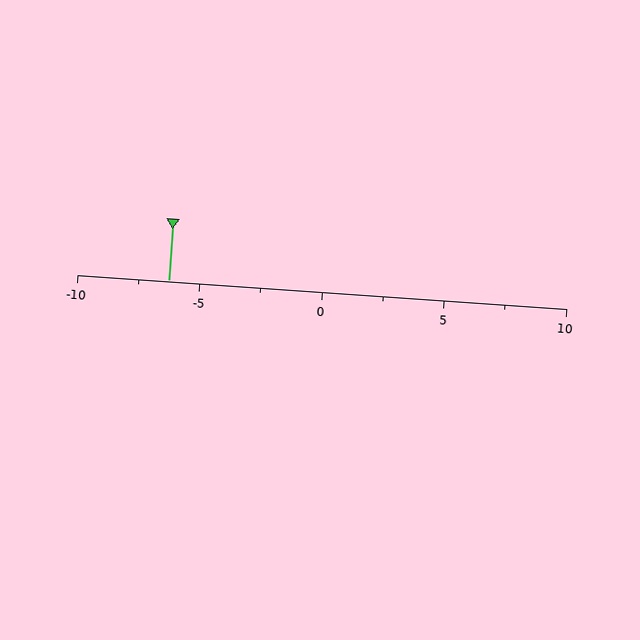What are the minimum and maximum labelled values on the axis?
The axis runs from -10 to 10.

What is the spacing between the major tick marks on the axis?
The major ticks are spaced 5 apart.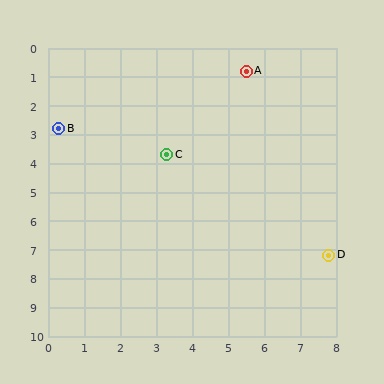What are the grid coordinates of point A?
Point A is at approximately (5.5, 0.8).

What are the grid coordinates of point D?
Point D is at approximately (7.8, 7.2).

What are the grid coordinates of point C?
Point C is at approximately (3.3, 3.7).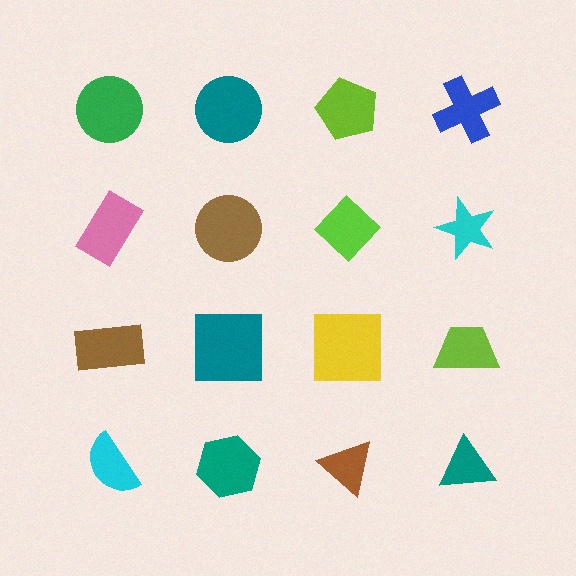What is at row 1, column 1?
A green circle.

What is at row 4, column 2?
A teal hexagon.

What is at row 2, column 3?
A lime diamond.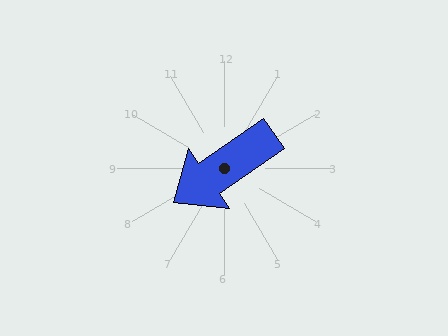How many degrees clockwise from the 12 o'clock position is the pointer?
Approximately 236 degrees.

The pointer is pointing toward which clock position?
Roughly 8 o'clock.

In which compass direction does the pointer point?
Southwest.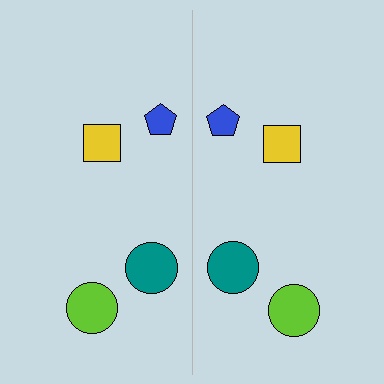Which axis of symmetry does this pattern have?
The pattern has a vertical axis of symmetry running through the center of the image.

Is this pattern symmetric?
Yes, this pattern has bilateral (reflection) symmetry.